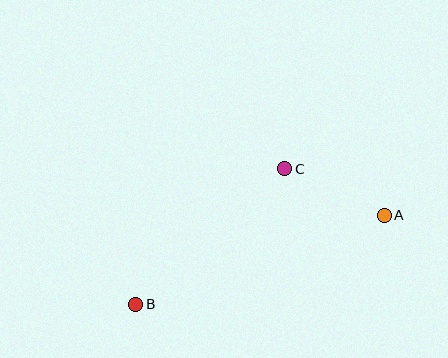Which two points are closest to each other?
Points A and C are closest to each other.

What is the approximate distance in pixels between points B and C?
The distance between B and C is approximately 202 pixels.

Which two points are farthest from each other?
Points A and B are farthest from each other.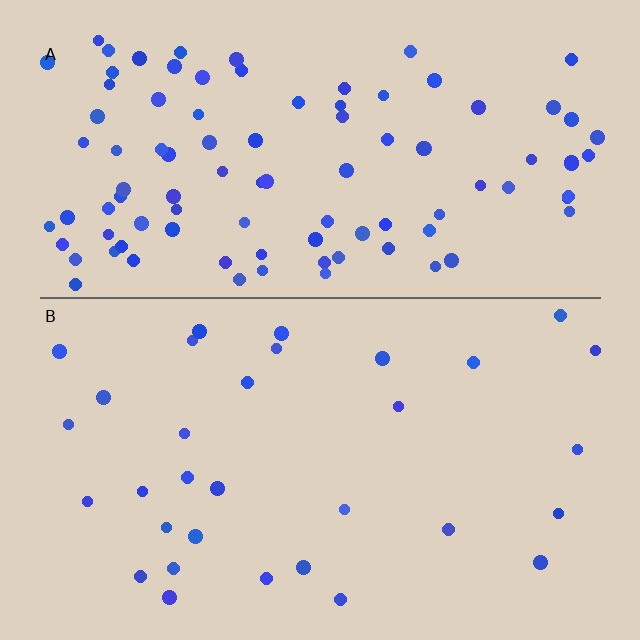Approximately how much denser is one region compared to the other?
Approximately 3.1× — region A over region B.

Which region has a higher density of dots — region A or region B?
A (the top).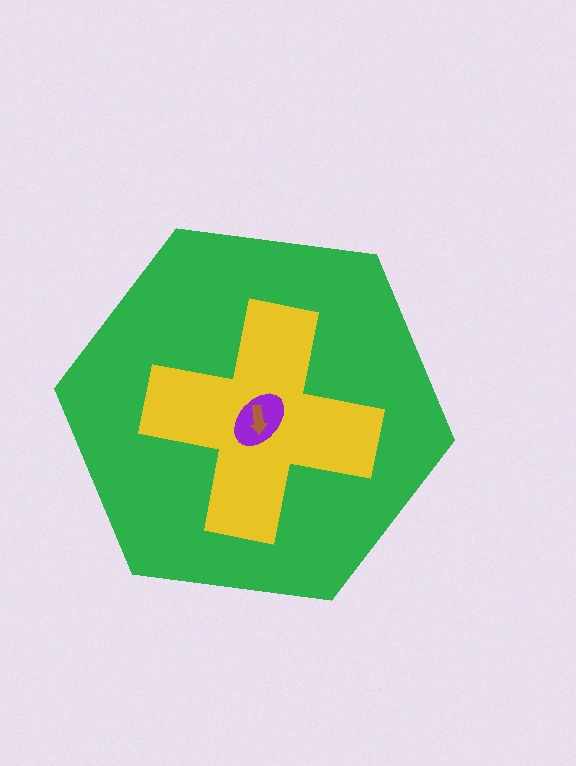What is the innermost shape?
The brown arrow.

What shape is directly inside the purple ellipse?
The brown arrow.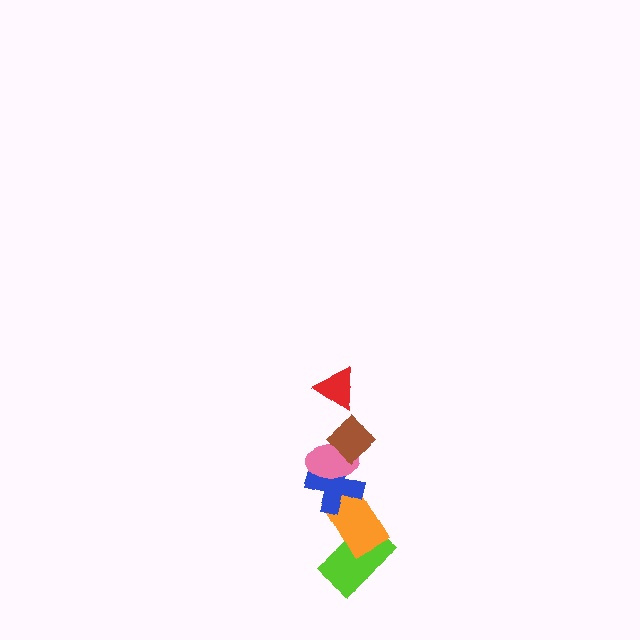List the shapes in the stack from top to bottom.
From top to bottom: the red triangle, the brown diamond, the pink ellipse, the blue cross, the orange rectangle, the lime rectangle.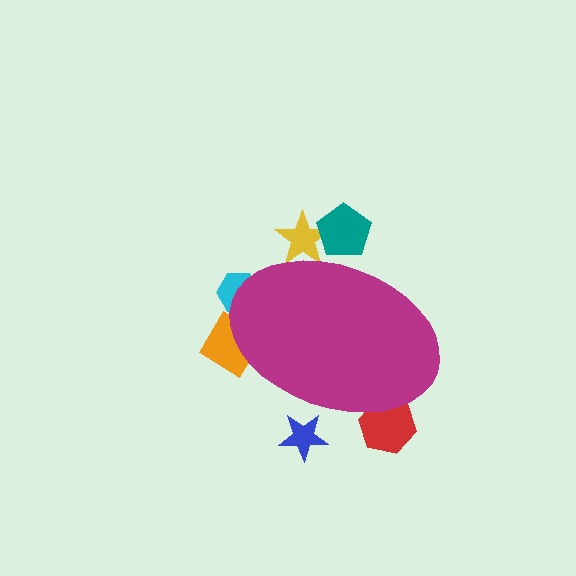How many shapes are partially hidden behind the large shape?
6 shapes are partially hidden.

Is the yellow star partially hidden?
Yes, the yellow star is partially hidden behind the magenta ellipse.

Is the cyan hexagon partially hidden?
Yes, the cyan hexagon is partially hidden behind the magenta ellipse.